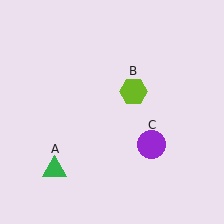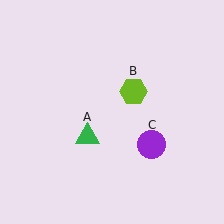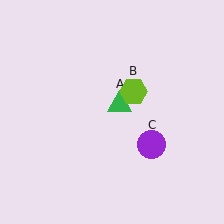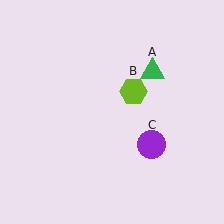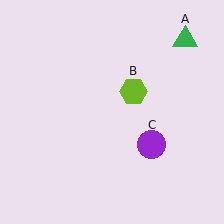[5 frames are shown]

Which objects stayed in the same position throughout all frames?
Lime hexagon (object B) and purple circle (object C) remained stationary.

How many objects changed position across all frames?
1 object changed position: green triangle (object A).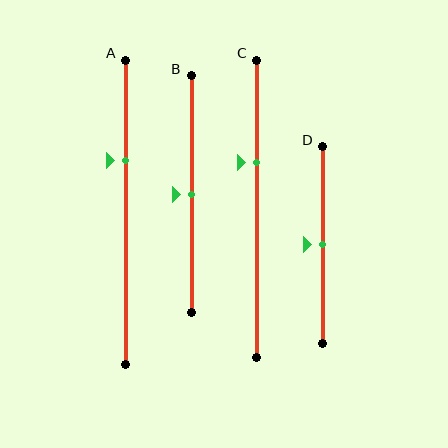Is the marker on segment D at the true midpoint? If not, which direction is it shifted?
Yes, the marker on segment D is at the true midpoint.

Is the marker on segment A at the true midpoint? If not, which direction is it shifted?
No, the marker on segment A is shifted upward by about 17% of the segment length.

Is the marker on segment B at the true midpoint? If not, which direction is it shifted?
Yes, the marker on segment B is at the true midpoint.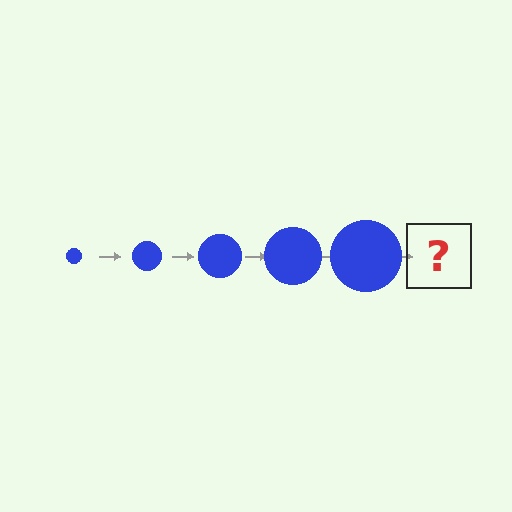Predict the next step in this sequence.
The next step is a blue circle, larger than the previous one.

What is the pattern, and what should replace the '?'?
The pattern is that the circle gets progressively larger each step. The '?' should be a blue circle, larger than the previous one.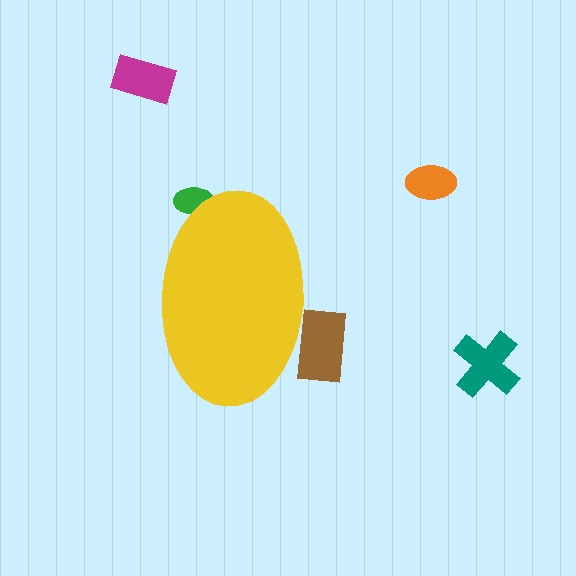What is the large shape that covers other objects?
A yellow ellipse.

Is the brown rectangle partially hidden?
Yes, the brown rectangle is partially hidden behind the yellow ellipse.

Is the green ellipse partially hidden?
Yes, the green ellipse is partially hidden behind the yellow ellipse.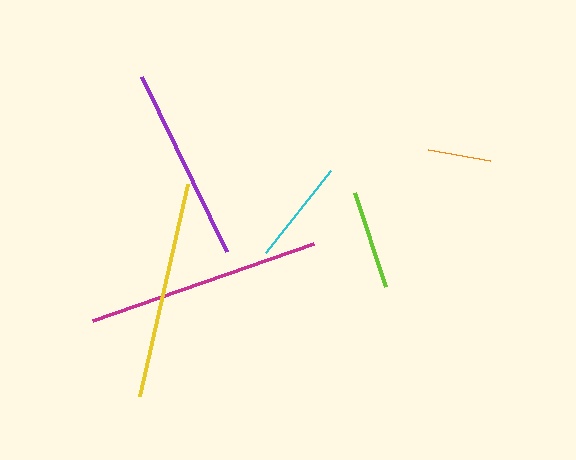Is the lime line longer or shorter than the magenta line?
The magenta line is longer than the lime line.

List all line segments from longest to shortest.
From longest to shortest: magenta, yellow, purple, cyan, lime, orange.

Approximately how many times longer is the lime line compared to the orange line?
The lime line is approximately 1.6 times the length of the orange line.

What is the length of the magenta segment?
The magenta segment is approximately 234 pixels long.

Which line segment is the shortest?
The orange line is the shortest at approximately 63 pixels.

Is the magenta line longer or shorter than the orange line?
The magenta line is longer than the orange line.